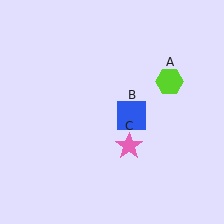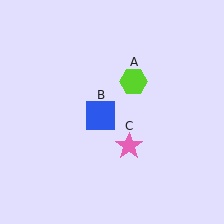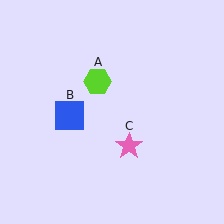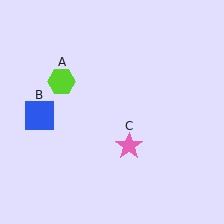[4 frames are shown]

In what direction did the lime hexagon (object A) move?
The lime hexagon (object A) moved left.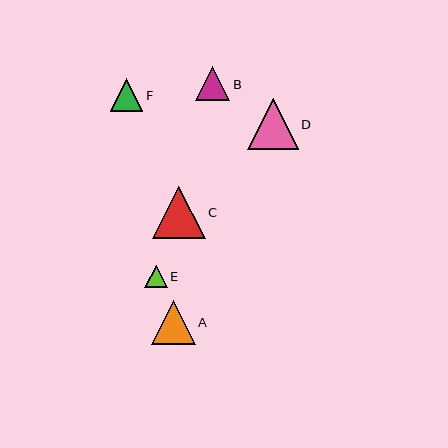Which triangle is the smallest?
Triangle E is the smallest with a size of approximately 22 pixels.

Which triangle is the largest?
Triangle C is the largest with a size of approximately 53 pixels.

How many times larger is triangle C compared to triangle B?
Triangle C is approximately 1.6 times the size of triangle B.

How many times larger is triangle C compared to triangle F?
Triangle C is approximately 1.6 times the size of triangle F.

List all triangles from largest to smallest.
From largest to smallest: C, D, A, B, F, E.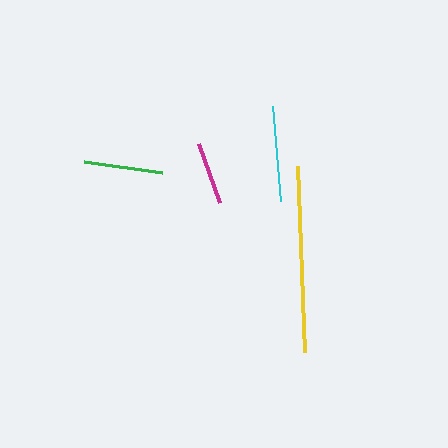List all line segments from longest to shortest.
From longest to shortest: yellow, cyan, green, magenta.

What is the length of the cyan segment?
The cyan segment is approximately 96 pixels long.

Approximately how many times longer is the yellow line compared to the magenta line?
The yellow line is approximately 3.0 times the length of the magenta line.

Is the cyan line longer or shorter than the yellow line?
The yellow line is longer than the cyan line.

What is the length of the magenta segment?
The magenta segment is approximately 63 pixels long.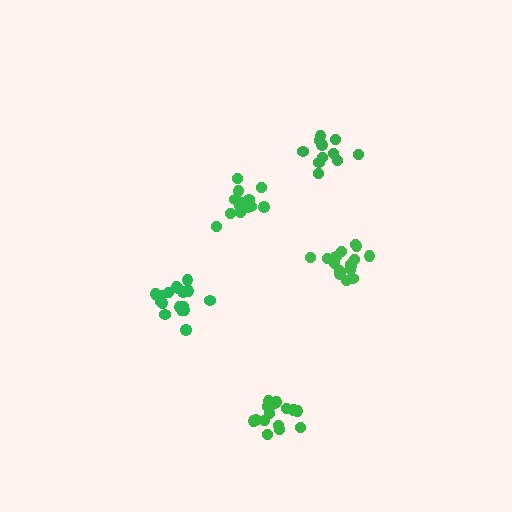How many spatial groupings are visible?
There are 5 spatial groupings.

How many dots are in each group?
Group 1: 11 dots, Group 2: 13 dots, Group 3: 17 dots, Group 4: 15 dots, Group 5: 16 dots (72 total).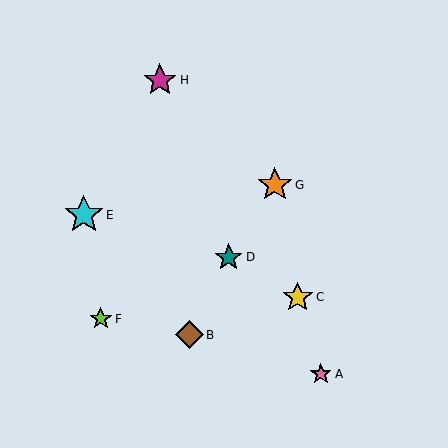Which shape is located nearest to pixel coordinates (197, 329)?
The brown diamond (labeled B) at (189, 335) is nearest to that location.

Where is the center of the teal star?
The center of the teal star is at (229, 257).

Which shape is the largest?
The cyan star (labeled E) is the largest.